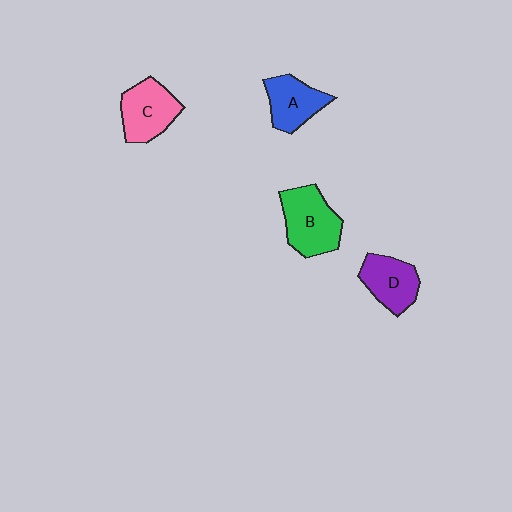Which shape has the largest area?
Shape B (green).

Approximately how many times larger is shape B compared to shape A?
Approximately 1.3 times.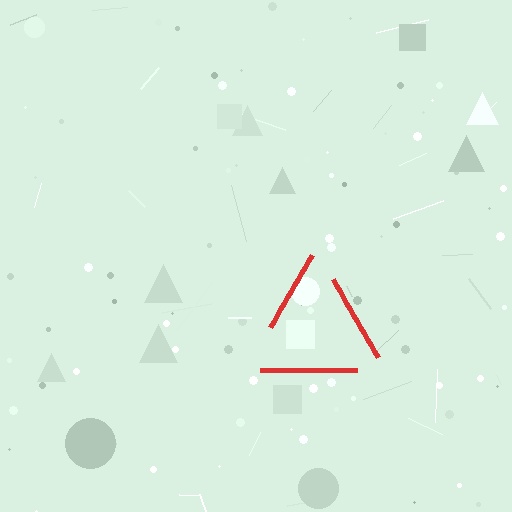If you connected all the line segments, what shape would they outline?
They would outline a triangle.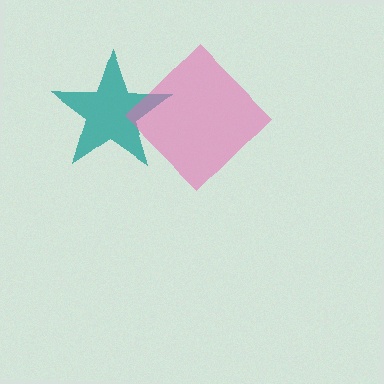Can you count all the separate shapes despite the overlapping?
Yes, there are 2 separate shapes.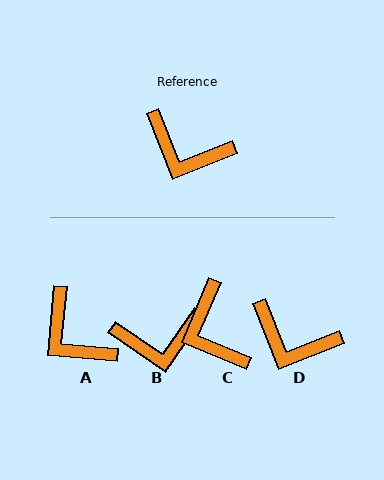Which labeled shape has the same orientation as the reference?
D.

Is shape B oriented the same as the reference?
No, it is off by about 34 degrees.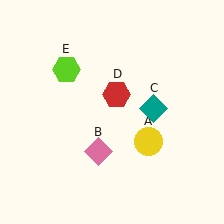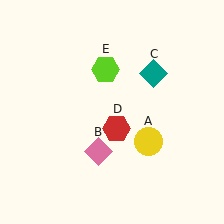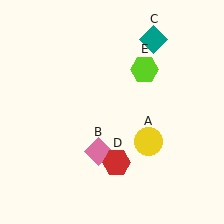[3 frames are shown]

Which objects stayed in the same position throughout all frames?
Yellow circle (object A) and pink diamond (object B) remained stationary.